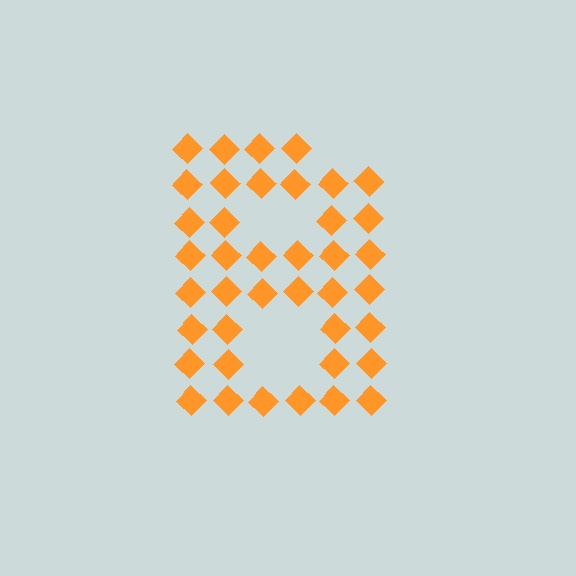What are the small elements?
The small elements are diamonds.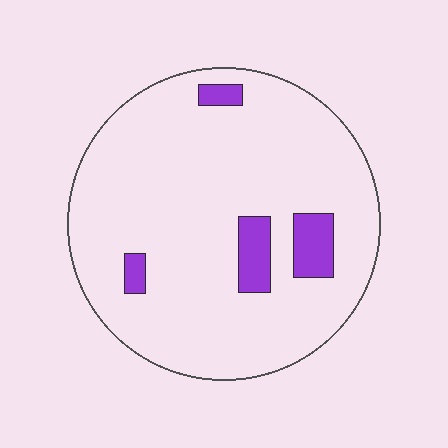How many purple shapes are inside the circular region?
4.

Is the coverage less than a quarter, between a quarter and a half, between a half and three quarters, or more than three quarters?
Less than a quarter.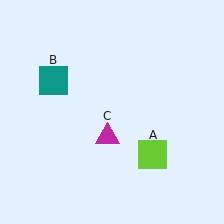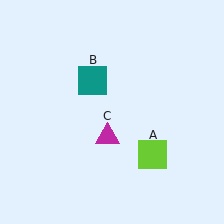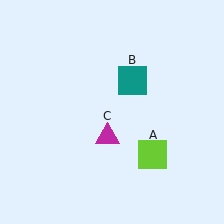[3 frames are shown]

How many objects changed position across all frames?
1 object changed position: teal square (object B).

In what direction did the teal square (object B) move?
The teal square (object B) moved right.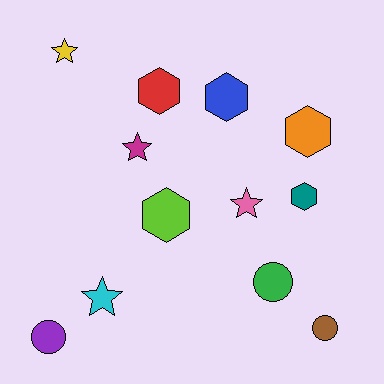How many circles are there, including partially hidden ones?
There are 3 circles.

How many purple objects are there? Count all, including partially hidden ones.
There is 1 purple object.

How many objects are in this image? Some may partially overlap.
There are 12 objects.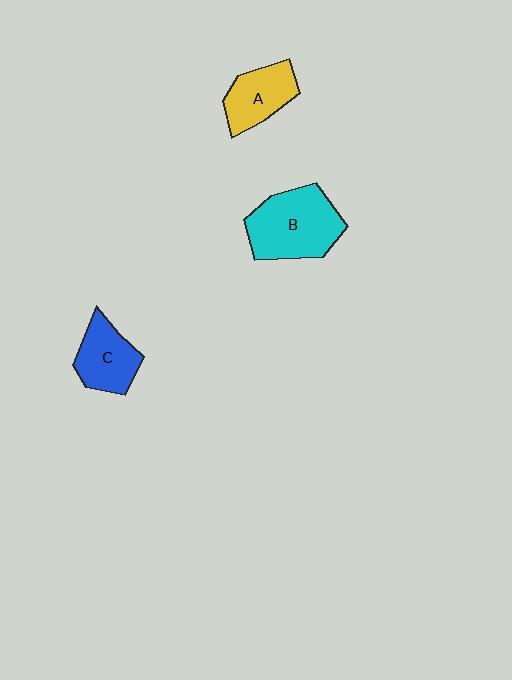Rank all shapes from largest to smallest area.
From largest to smallest: B (cyan), C (blue), A (yellow).